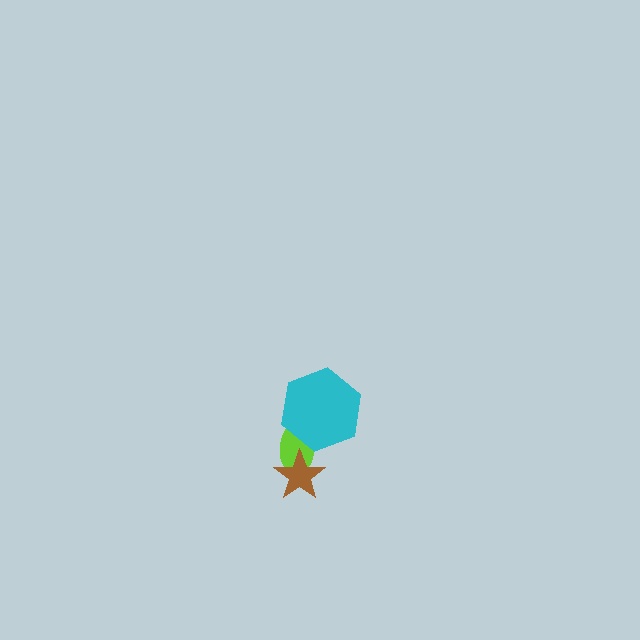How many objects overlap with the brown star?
1 object overlaps with the brown star.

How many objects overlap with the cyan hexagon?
1 object overlaps with the cyan hexagon.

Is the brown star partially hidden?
No, no other shape covers it.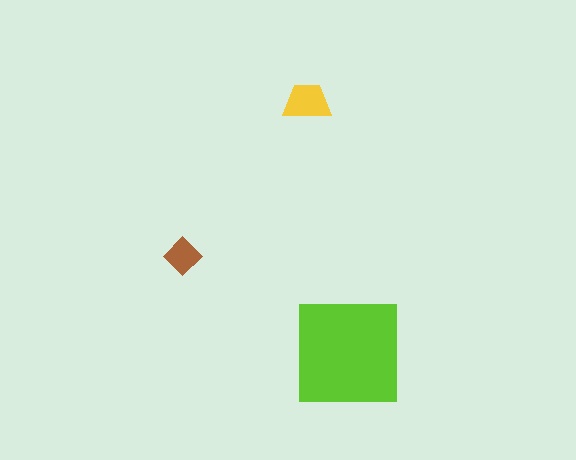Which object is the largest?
The lime square.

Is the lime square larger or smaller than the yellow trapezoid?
Larger.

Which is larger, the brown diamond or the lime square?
The lime square.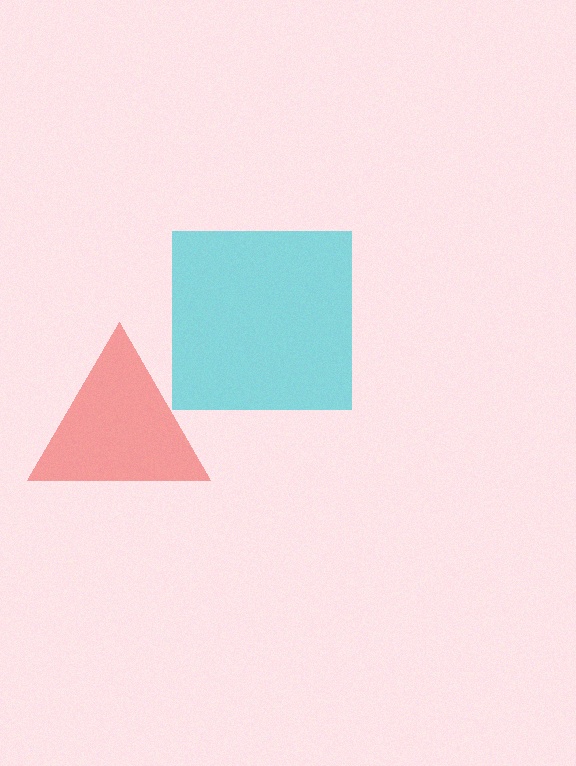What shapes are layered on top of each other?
The layered shapes are: a red triangle, a cyan square.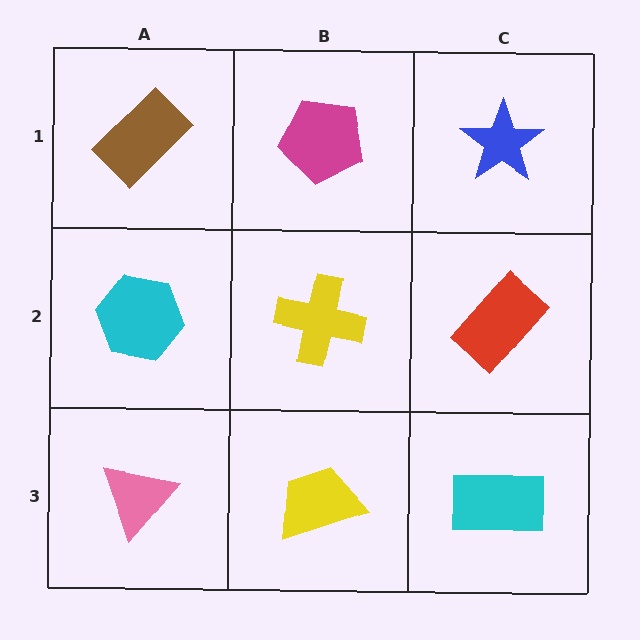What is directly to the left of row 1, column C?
A magenta pentagon.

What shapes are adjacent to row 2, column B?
A magenta pentagon (row 1, column B), a yellow trapezoid (row 3, column B), a cyan hexagon (row 2, column A), a red rectangle (row 2, column C).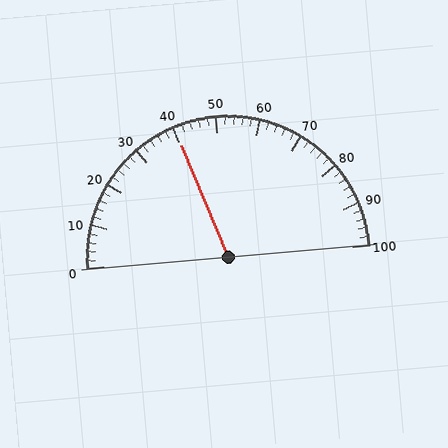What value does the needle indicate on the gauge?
The needle indicates approximately 40.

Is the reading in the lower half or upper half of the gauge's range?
The reading is in the lower half of the range (0 to 100).